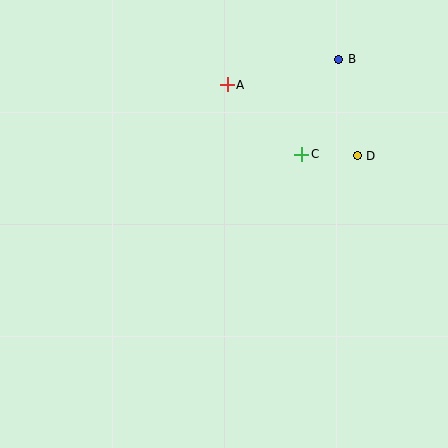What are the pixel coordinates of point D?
Point D is at (357, 156).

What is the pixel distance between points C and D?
The distance between C and D is 56 pixels.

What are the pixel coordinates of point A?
Point A is at (227, 85).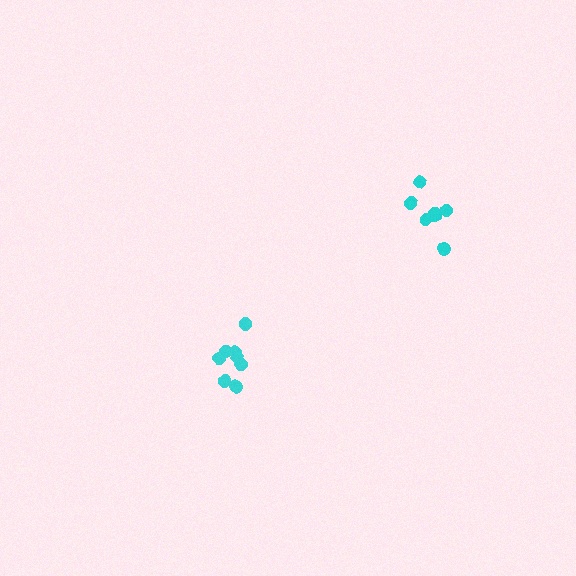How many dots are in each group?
Group 1: 8 dots, Group 2: 7 dots (15 total).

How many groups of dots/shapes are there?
There are 2 groups.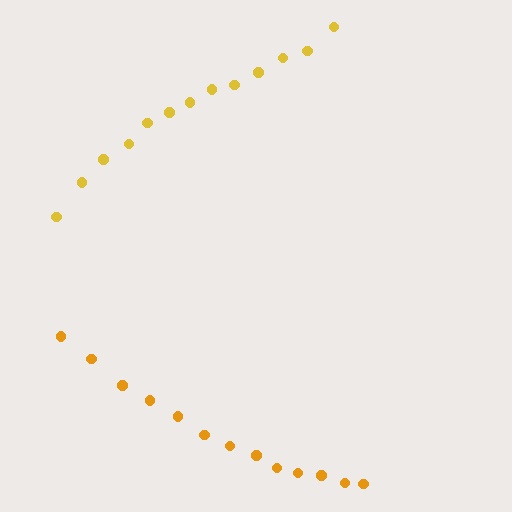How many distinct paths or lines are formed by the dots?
There are 2 distinct paths.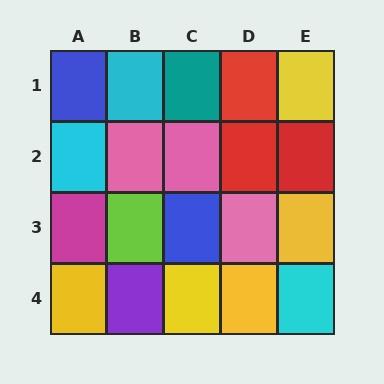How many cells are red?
3 cells are red.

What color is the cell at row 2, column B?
Pink.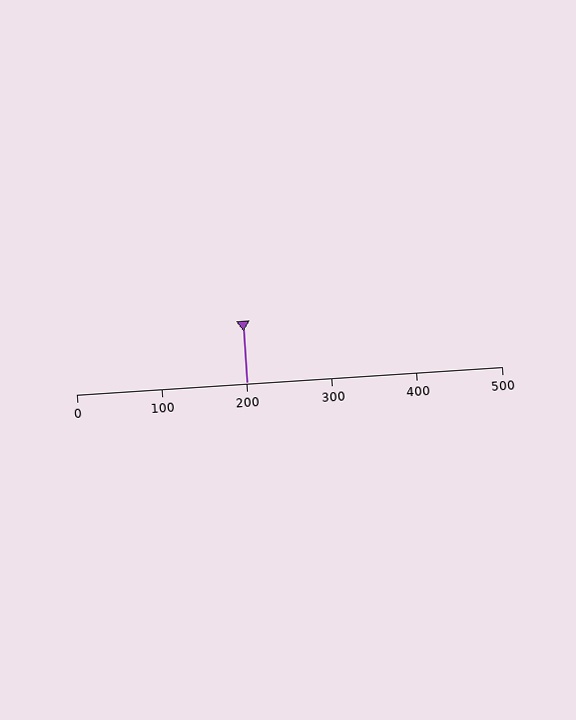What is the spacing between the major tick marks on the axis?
The major ticks are spaced 100 apart.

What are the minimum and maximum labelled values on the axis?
The axis runs from 0 to 500.